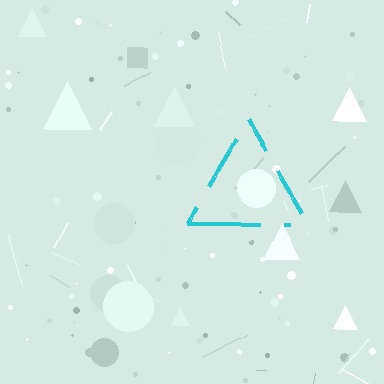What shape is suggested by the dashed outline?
The dashed outline suggests a triangle.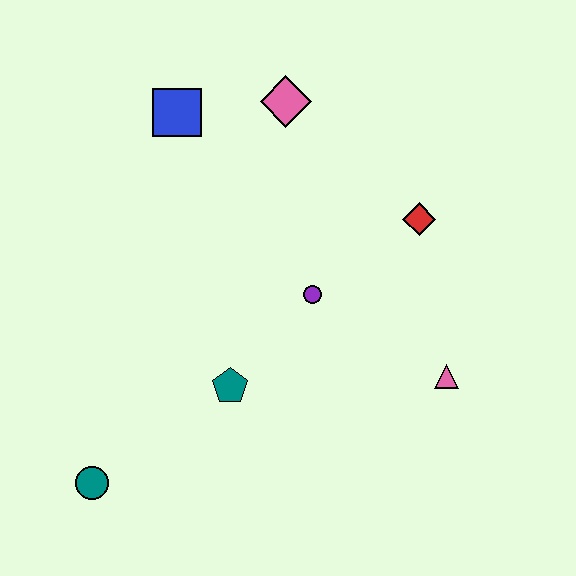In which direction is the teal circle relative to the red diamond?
The teal circle is to the left of the red diamond.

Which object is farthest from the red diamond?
The teal circle is farthest from the red diamond.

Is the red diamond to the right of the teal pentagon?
Yes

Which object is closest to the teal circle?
The teal pentagon is closest to the teal circle.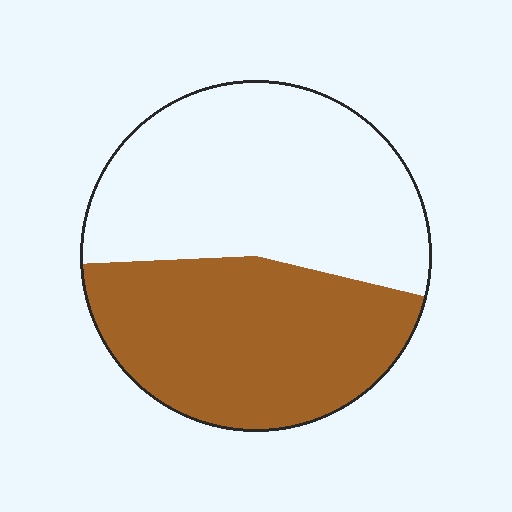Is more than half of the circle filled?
No.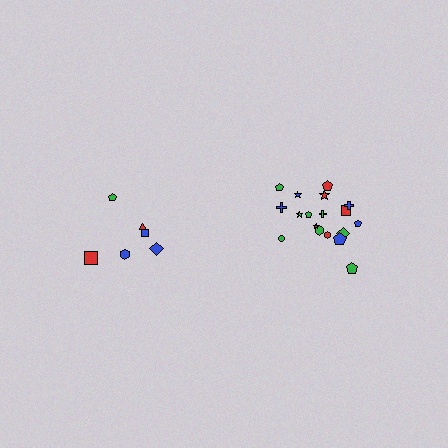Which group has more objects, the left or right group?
The right group.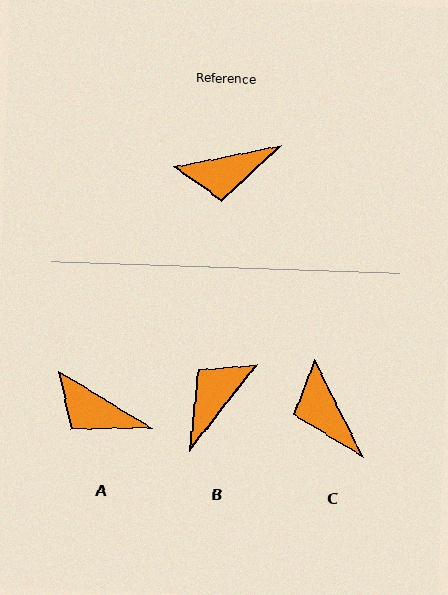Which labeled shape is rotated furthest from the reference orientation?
B, about 139 degrees away.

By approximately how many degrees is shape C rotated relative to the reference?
Approximately 74 degrees clockwise.